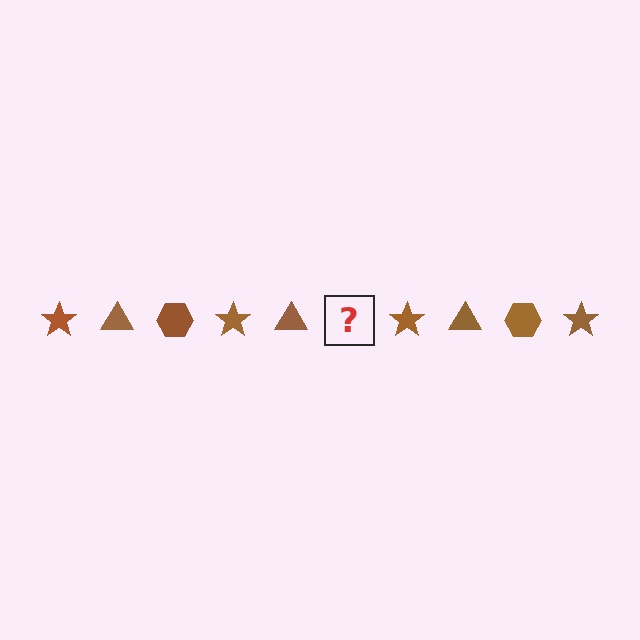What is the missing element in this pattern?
The missing element is a brown hexagon.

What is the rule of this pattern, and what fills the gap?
The rule is that the pattern cycles through star, triangle, hexagon shapes in brown. The gap should be filled with a brown hexagon.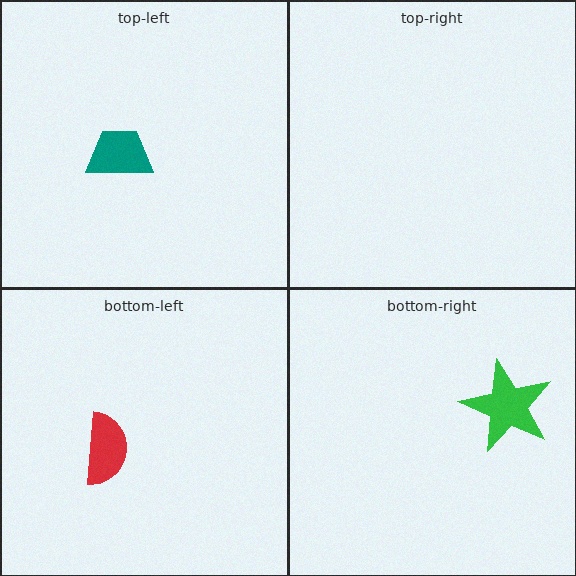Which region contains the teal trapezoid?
The top-left region.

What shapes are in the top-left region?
The teal trapezoid.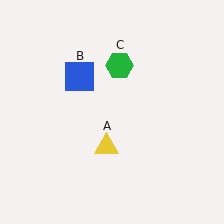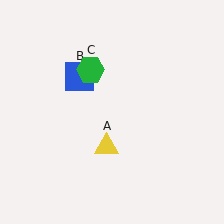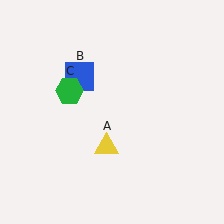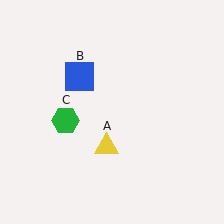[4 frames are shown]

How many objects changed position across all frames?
1 object changed position: green hexagon (object C).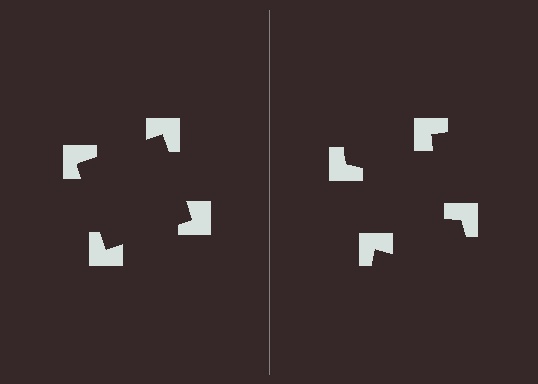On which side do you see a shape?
An illusory square appears on the left side. On the right side the wedge cuts are rotated, so no coherent shape forms.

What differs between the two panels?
The notched squares are positioned identically on both sides; only the wedge orientations differ. On the left they align to a square; on the right they are misaligned.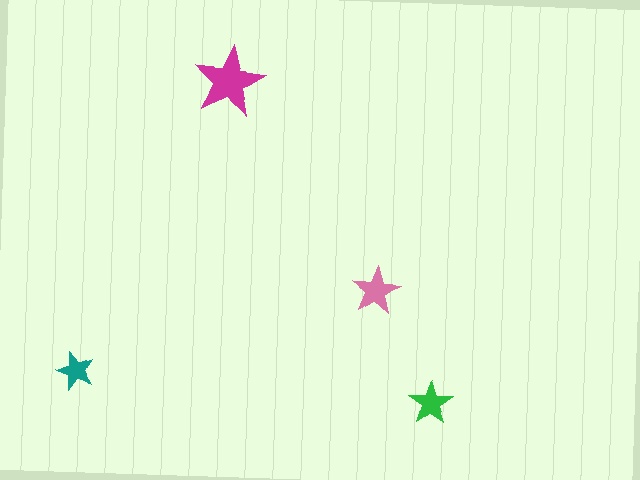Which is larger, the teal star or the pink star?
The pink one.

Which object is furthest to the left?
The teal star is leftmost.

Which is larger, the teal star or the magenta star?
The magenta one.